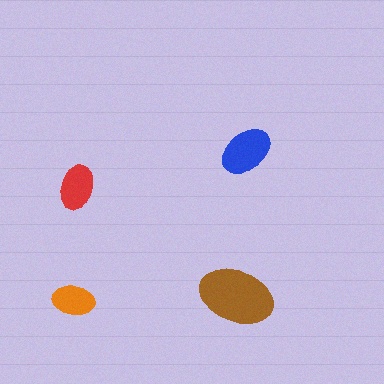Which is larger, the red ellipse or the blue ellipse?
The blue one.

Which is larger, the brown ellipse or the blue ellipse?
The brown one.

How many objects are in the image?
There are 4 objects in the image.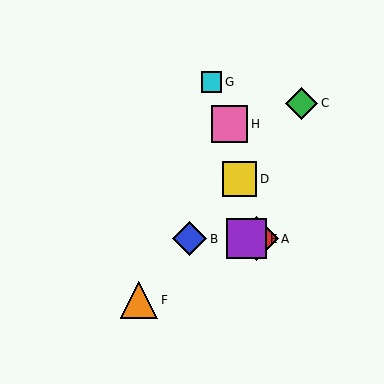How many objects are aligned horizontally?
3 objects (A, B, E) are aligned horizontally.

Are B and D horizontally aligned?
No, B is at y≈239 and D is at y≈179.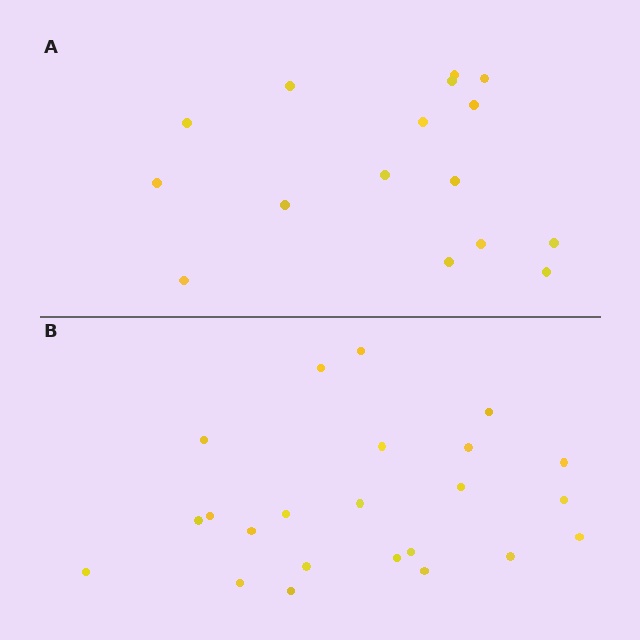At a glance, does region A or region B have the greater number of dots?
Region B (the bottom region) has more dots.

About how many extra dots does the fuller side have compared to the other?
Region B has roughly 8 or so more dots than region A.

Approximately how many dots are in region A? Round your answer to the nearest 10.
About 20 dots. (The exact count is 16, which rounds to 20.)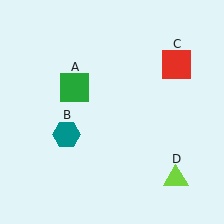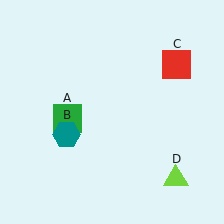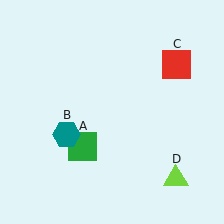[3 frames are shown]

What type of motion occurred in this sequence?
The green square (object A) rotated counterclockwise around the center of the scene.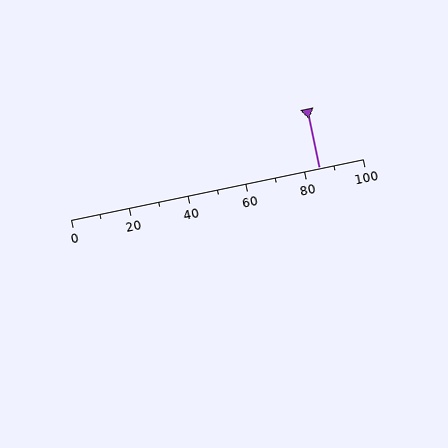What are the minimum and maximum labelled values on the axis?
The axis runs from 0 to 100.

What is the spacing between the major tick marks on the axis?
The major ticks are spaced 20 apart.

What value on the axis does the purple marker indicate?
The marker indicates approximately 85.